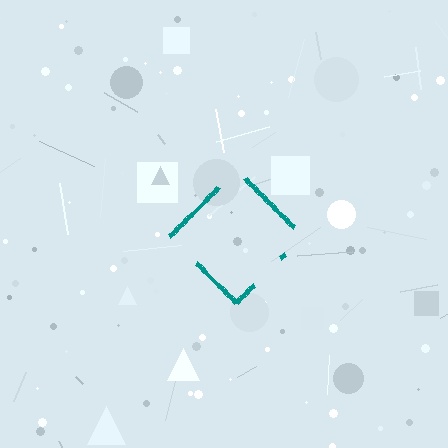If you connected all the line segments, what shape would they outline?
They would outline a diamond.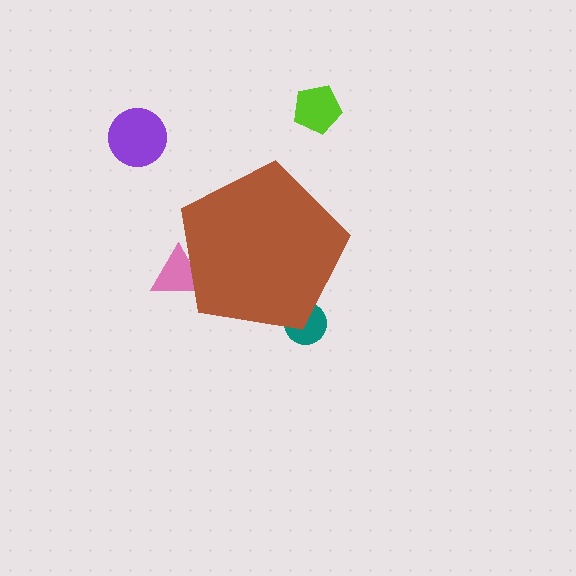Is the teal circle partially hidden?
Yes, the teal circle is partially hidden behind the brown pentagon.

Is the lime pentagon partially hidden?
No, the lime pentagon is fully visible.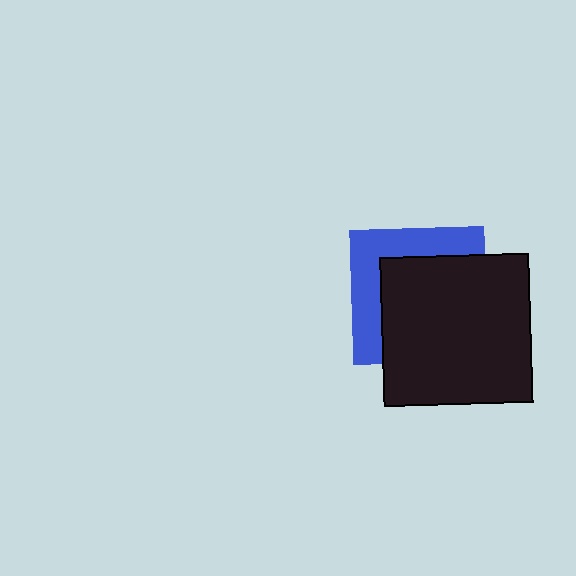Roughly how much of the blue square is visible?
A small part of it is visible (roughly 37%).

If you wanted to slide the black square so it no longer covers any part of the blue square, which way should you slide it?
Slide it toward the lower-right — that is the most direct way to separate the two shapes.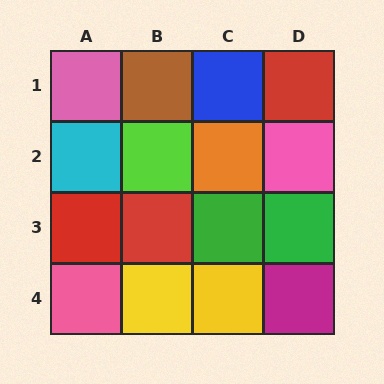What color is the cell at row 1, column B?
Brown.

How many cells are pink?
3 cells are pink.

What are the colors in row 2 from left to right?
Cyan, lime, orange, pink.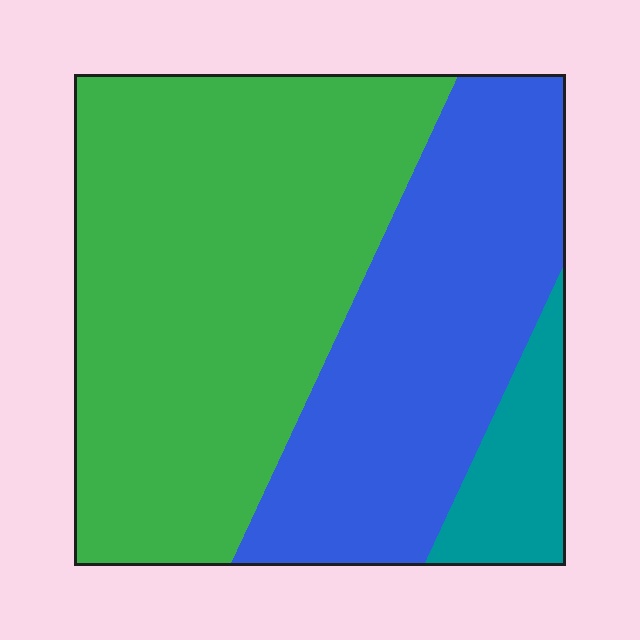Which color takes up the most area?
Green, at roughly 55%.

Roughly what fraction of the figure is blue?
Blue takes up about three eighths (3/8) of the figure.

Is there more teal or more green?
Green.